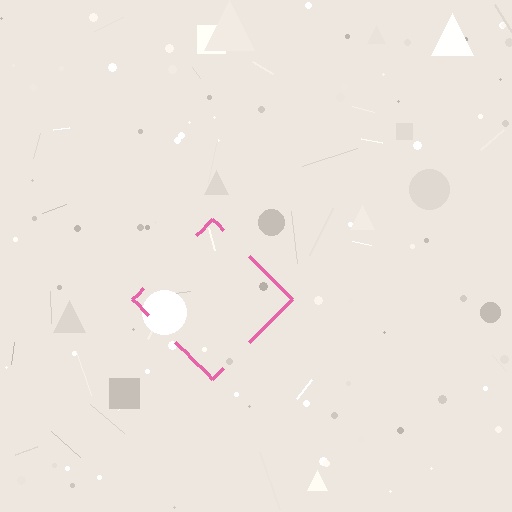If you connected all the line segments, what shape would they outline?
They would outline a diamond.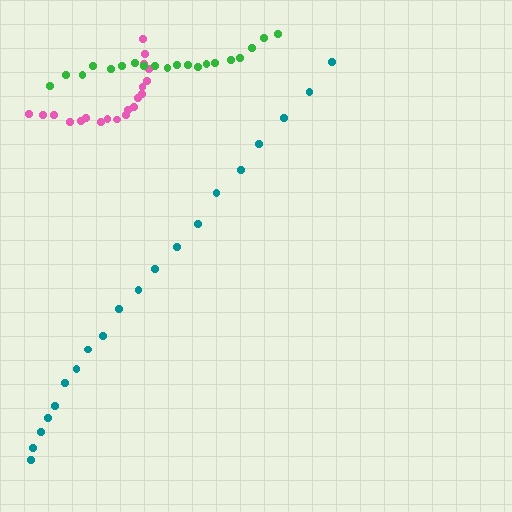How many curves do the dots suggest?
There are 3 distinct paths.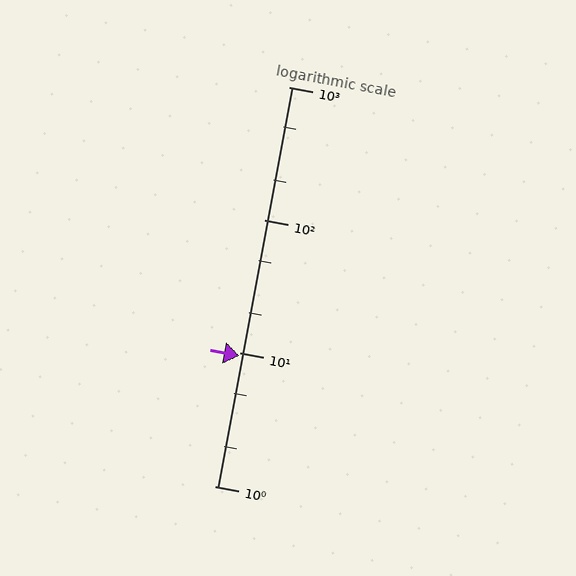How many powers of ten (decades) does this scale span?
The scale spans 3 decades, from 1 to 1000.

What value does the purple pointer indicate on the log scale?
The pointer indicates approximately 9.6.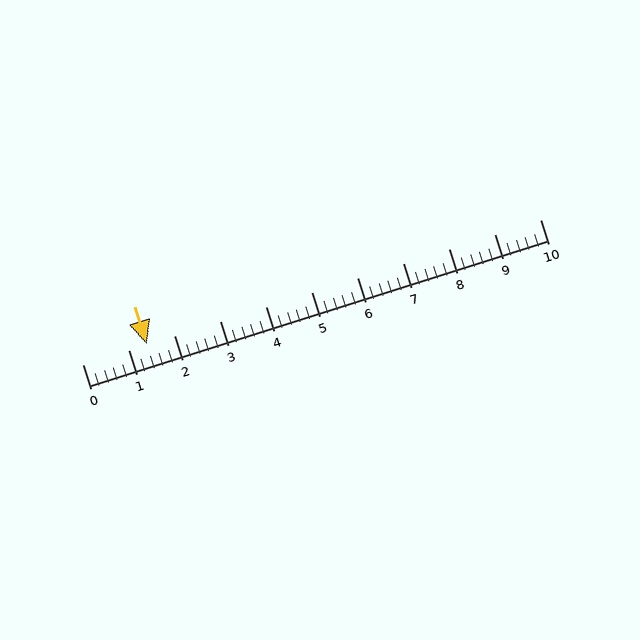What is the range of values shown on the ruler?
The ruler shows values from 0 to 10.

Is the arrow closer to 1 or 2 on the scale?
The arrow is closer to 1.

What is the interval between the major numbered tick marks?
The major tick marks are spaced 1 units apart.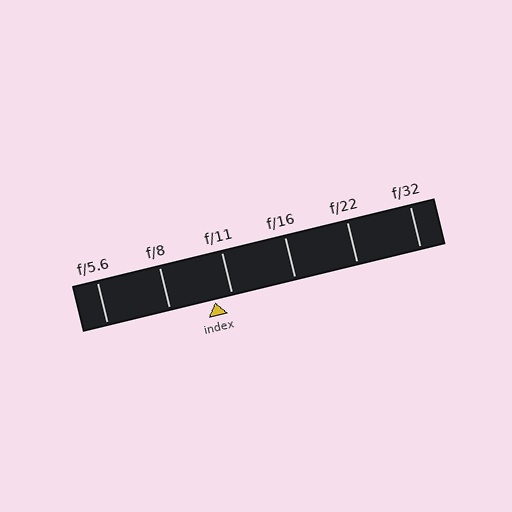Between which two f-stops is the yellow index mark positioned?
The index mark is between f/8 and f/11.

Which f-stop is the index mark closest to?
The index mark is closest to f/11.